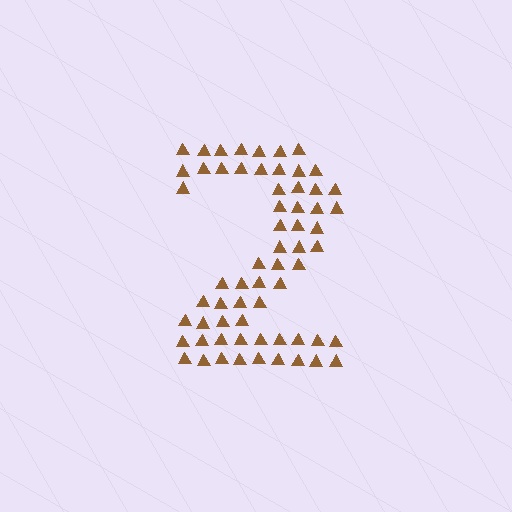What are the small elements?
The small elements are triangles.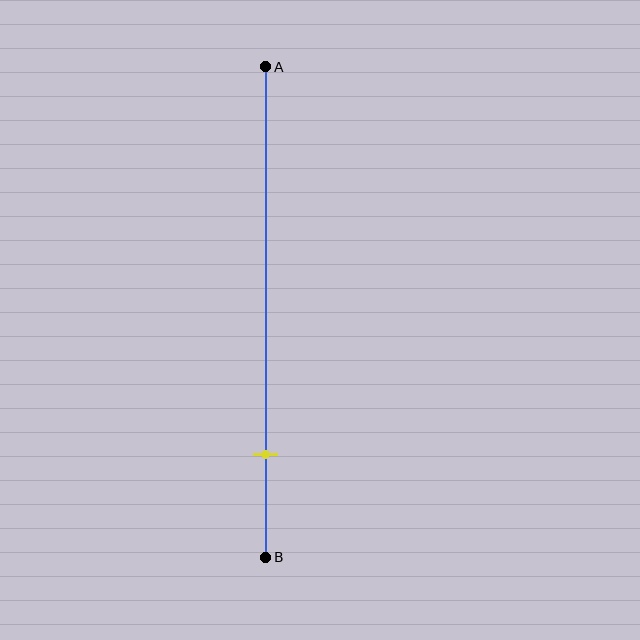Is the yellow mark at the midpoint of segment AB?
No, the mark is at about 80% from A, not at the 50% midpoint.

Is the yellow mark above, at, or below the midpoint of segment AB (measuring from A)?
The yellow mark is below the midpoint of segment AB.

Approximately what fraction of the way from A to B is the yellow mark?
The yellow mark is approximately 80% of the way from A to B.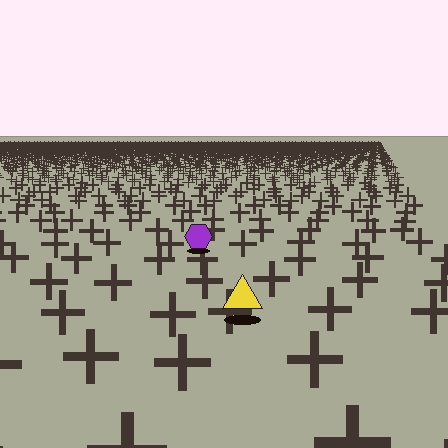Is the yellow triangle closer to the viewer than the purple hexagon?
Yes. The yellow triangle is closer — you can tell from the texture gradient: the ground texture is coarser near it.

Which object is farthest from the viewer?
The purple hexagon is farthest from the viewer. It appears smaller and the ground texture around it is denser.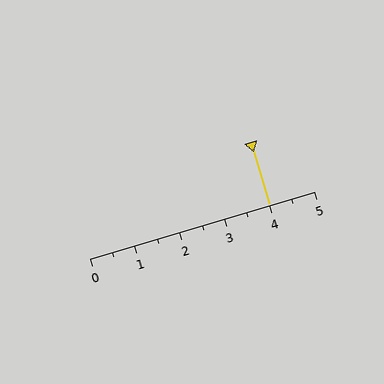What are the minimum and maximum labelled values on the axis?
The axis runs from 0 to 5.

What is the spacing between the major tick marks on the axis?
The major ticks are spaced 1 apart.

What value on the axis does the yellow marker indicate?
The marker indicates approximately 4.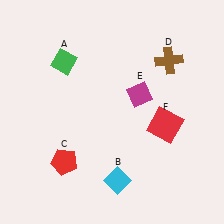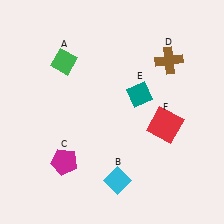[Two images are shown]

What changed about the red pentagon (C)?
In Image 1, C is red. In Image 2, it changed to magenta.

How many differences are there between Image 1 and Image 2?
There are 2 differences between the two images.